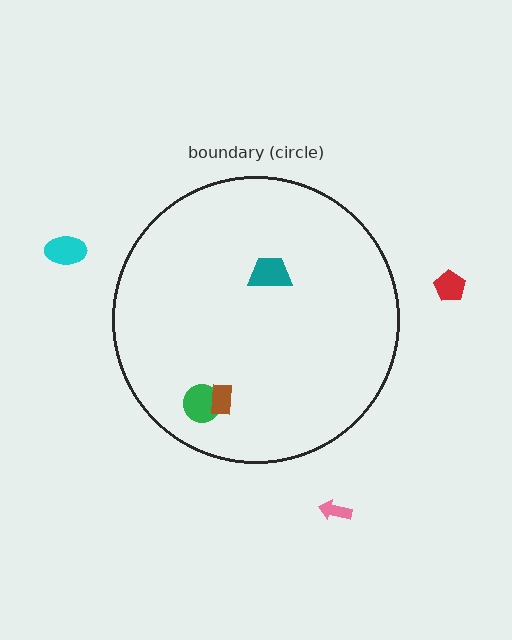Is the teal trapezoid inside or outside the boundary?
Inside.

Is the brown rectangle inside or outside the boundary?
Inside.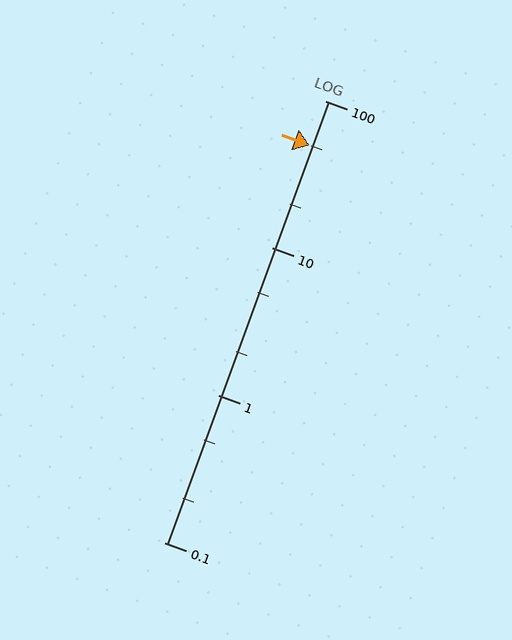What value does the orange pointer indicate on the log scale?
The pointer indicates approximately 50.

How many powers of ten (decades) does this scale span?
The scale spans 3 decades, from 0.1 to 100.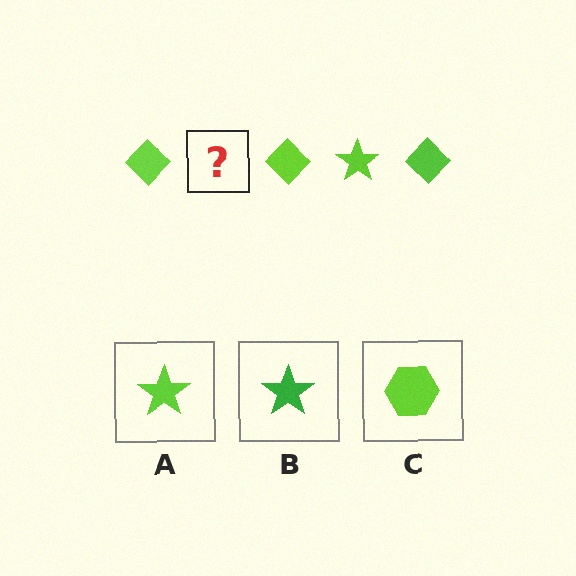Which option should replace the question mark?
Option A.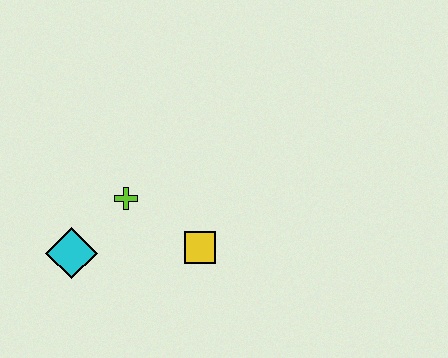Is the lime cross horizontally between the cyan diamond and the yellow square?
Yes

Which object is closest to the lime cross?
The cyan diamond is closest to the lime cross.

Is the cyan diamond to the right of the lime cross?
No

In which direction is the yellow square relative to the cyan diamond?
The yellow square is to the right of the cyan diamond.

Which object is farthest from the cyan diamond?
The yellow square is farthest from the cyan diamond.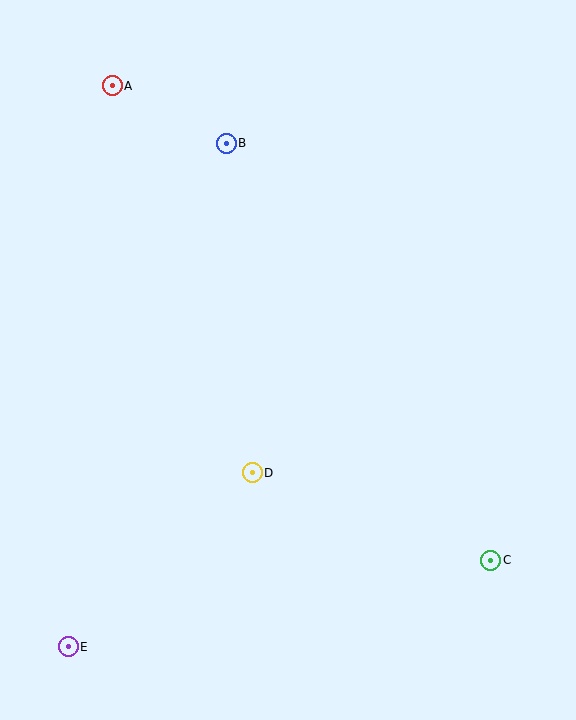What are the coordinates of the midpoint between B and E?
The midpoint between B and E is at (147, 395).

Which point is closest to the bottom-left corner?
Point E is closest to the bottom-left corner.